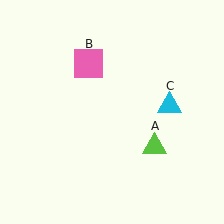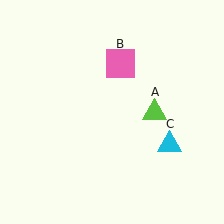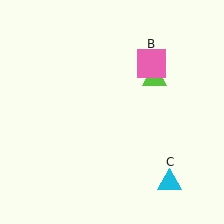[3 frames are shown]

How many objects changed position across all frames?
3 objects changed position: lime triangle (object A), pink square (object B), cyan triangle (object C).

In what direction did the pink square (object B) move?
The pink square (object B) moved right.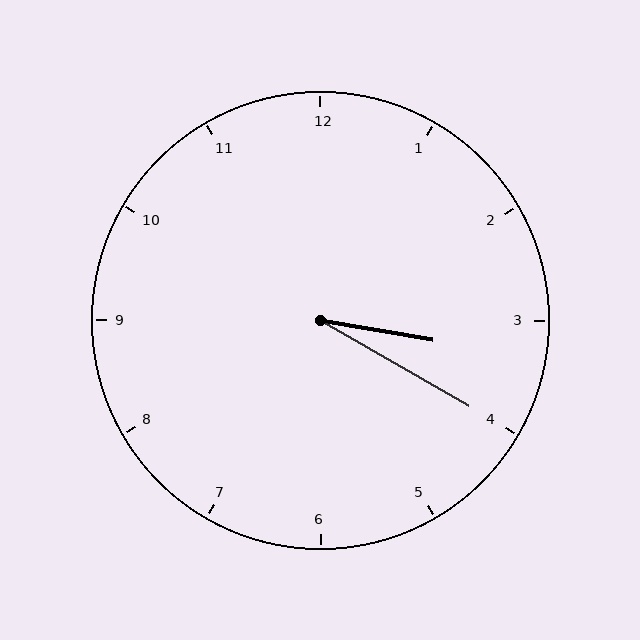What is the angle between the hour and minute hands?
Approximately 20 degrees.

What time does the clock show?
3:20.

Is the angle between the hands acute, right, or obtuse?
It is acute.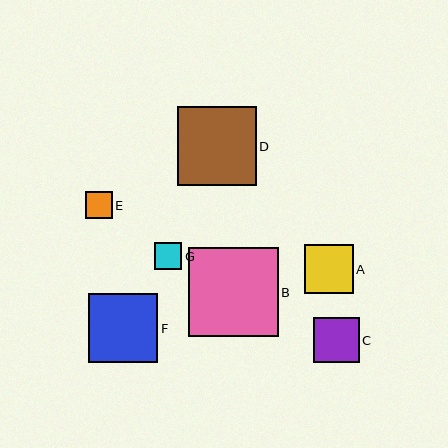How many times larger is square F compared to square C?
Square F is approximately 1.5 times the size of square C.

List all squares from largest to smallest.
From largest to smallest: B, D, F, A, C, G, E.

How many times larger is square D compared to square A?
Square D is approximately 1.6 times the size of square A.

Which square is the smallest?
Square E is the smallest with a size of approximately 27 pixels.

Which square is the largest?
Square B is the largest with a size of approximately 90 pixels.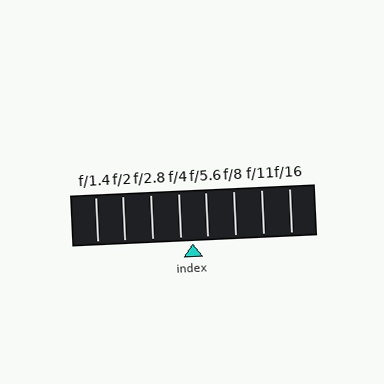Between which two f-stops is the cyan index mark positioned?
The index mark is between f/4 and f/5.6.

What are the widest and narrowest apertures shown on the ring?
The widest aperture shown is f/1.4 and the narrowest is f/16.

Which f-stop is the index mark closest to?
The index mark is closest to f/4.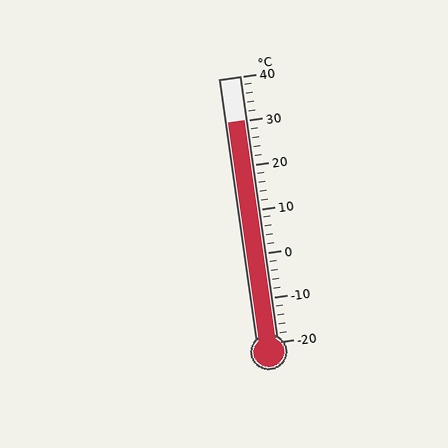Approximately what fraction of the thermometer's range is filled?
The thermometer is filled to approximately 85% of its range.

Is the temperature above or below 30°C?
The temperature is at 30°C.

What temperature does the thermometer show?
The thermometer shows approximately 30°C.